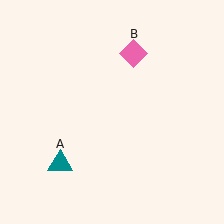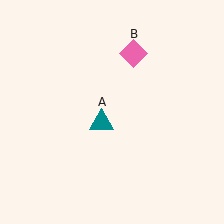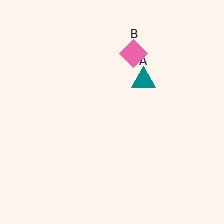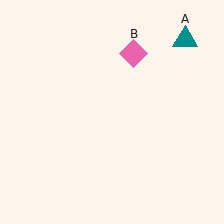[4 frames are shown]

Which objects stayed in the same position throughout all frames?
Pink diamond (object B) remained stationary.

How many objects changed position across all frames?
1 object changed position: teal triangle (object A).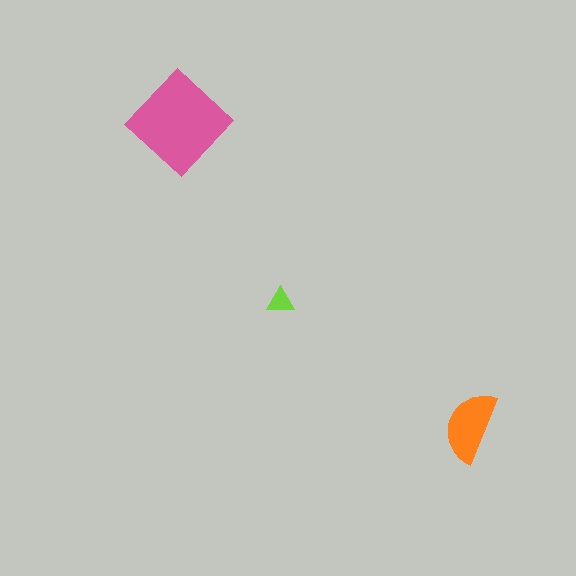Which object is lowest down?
The orange semicircle is bottommost.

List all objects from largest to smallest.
The pink diamond, the orange semicircle, the lime triangle.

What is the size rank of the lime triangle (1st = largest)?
3rd.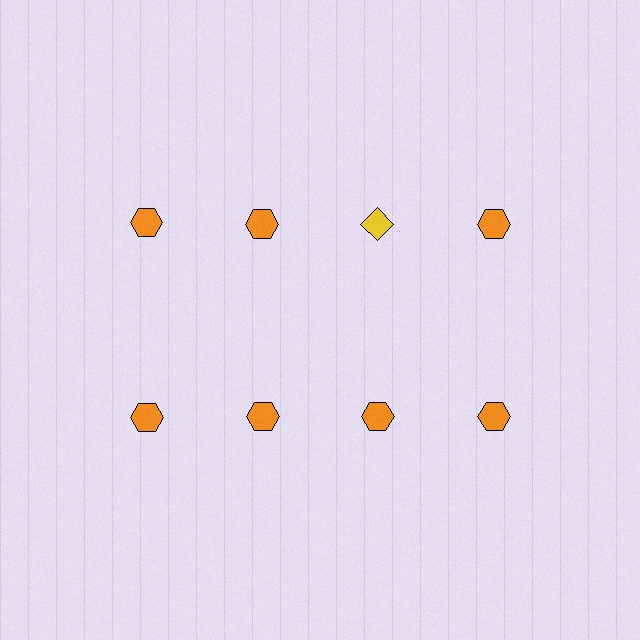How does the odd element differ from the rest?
It differs in both color (yellow instead of orange) and shape (diamond instead of hexagon).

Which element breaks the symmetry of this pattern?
The yellow diamond in the top row, center column breaks the symmetry. All other shapes are orange hexagons.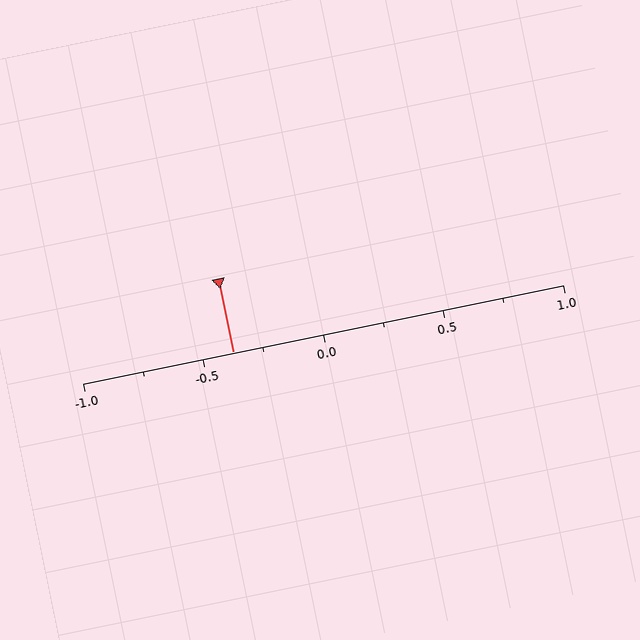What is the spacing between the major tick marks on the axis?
The major ticks are spaced 0.5 apart.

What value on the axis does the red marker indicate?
The marker indicates approximately -0.38.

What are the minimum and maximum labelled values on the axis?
The axis runs from -1.0 to 1.0.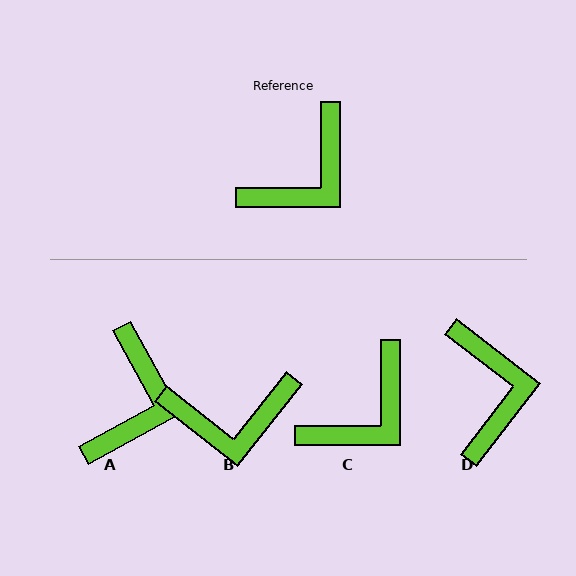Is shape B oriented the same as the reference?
No, it is off by about 38 degrees.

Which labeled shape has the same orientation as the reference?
C.